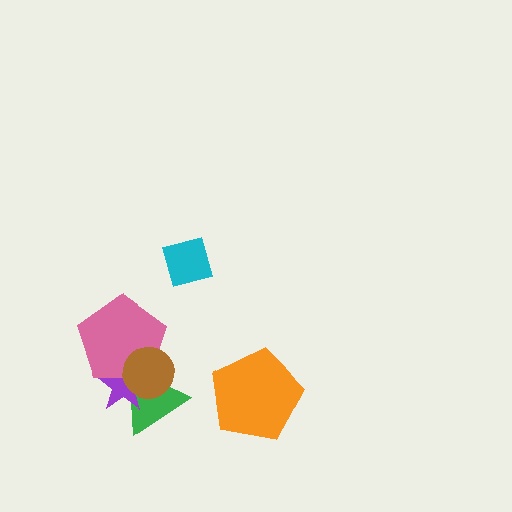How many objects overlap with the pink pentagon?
3 objects overlap with the pink pentagon.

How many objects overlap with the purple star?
3 objects overlap with the purple star.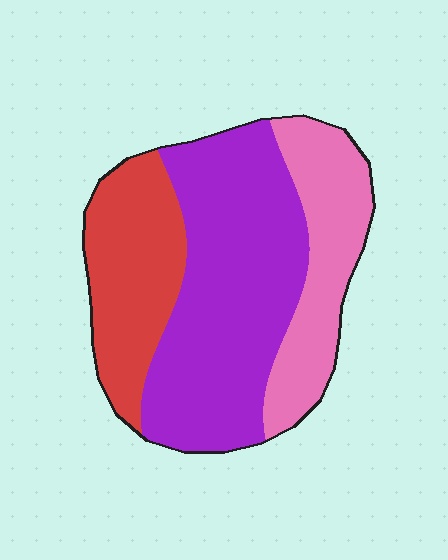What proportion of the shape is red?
Red takes up about one quarter (1/4) of the shape.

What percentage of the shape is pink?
Pink takes up about one quarter (1/4) of the shape.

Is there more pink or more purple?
Purple.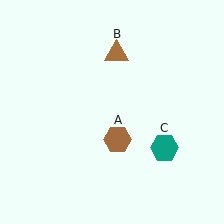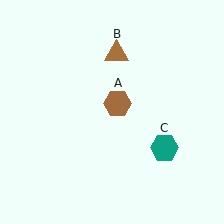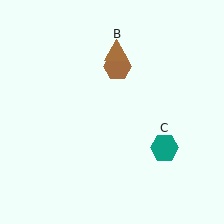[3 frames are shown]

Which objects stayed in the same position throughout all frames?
Brown triangle (object B) and teal hexagon (object C) remained stationary.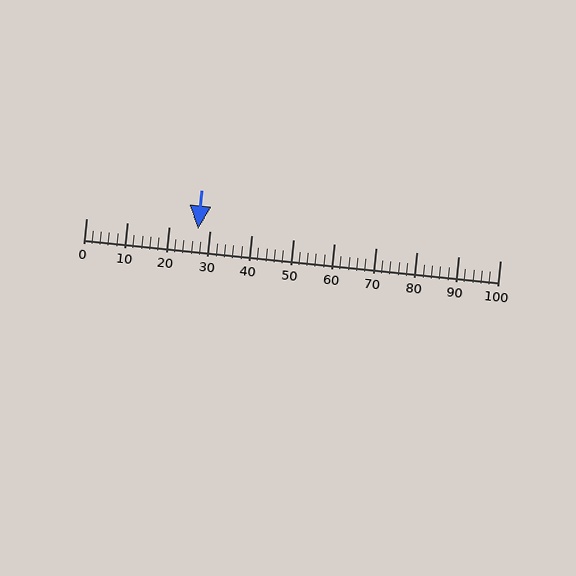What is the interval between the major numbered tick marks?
The major tick marks are spaced 10 units apart.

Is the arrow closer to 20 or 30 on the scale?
The arrow is closer to 30.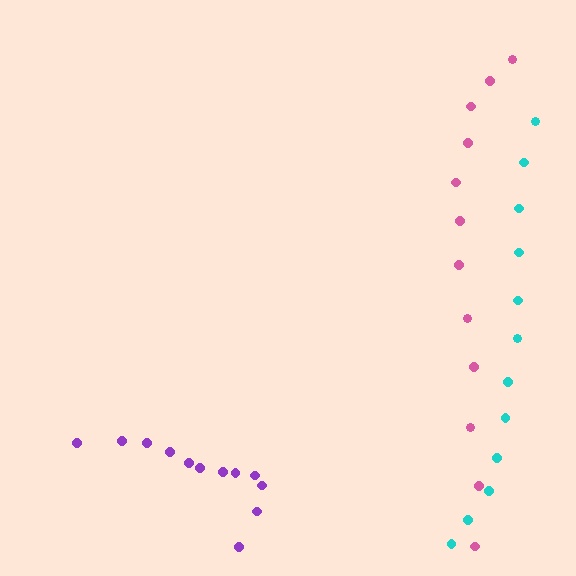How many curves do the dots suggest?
There are 3 distinct paths.